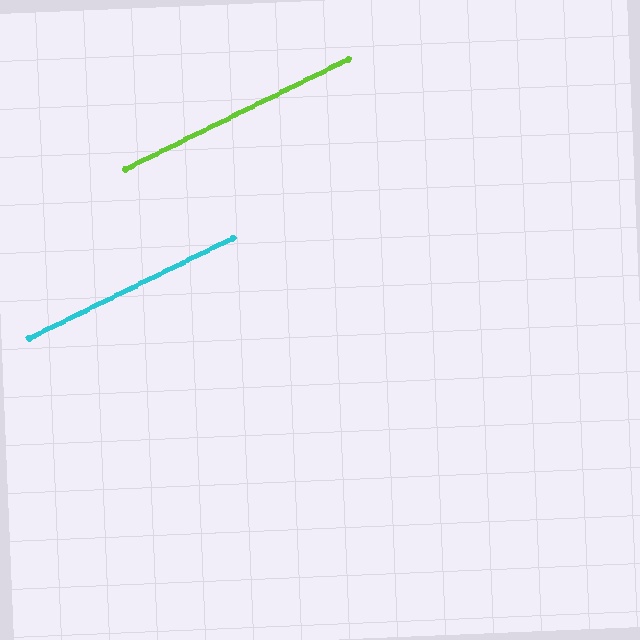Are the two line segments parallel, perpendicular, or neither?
Parallel — their directions differ by only 0.3°.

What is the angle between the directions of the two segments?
Approximately 0 degrees.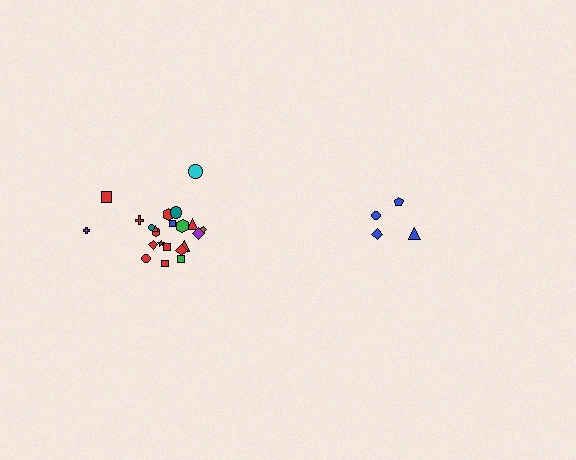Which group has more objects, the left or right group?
The left group.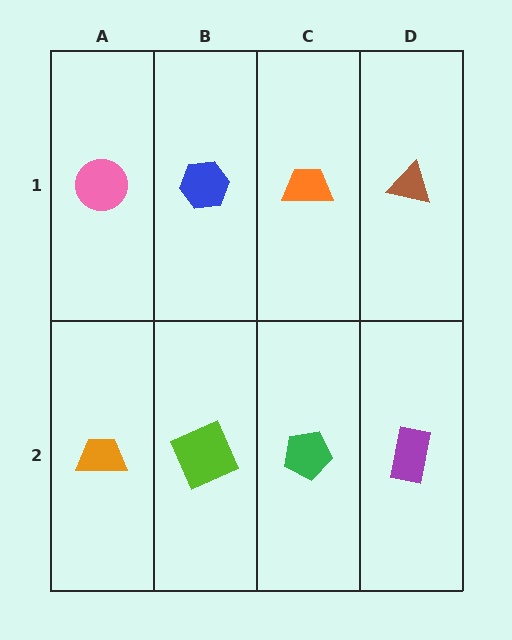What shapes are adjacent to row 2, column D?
A brown triangle (row 1, column D), a green pentagon (row 2, column C).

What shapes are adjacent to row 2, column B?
A blue hexagon (row 1, column B), an orange trapezoid (row 2, column A), a green pentagon (row 2, column C).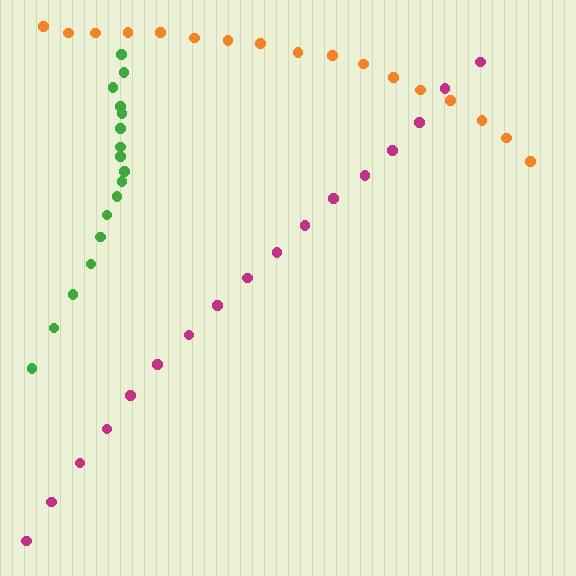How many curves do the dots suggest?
There are 3 distinct paths.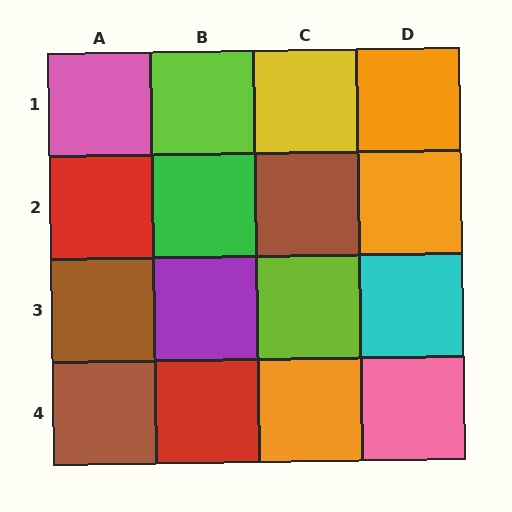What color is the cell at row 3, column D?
Cyan.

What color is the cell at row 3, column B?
Purple.